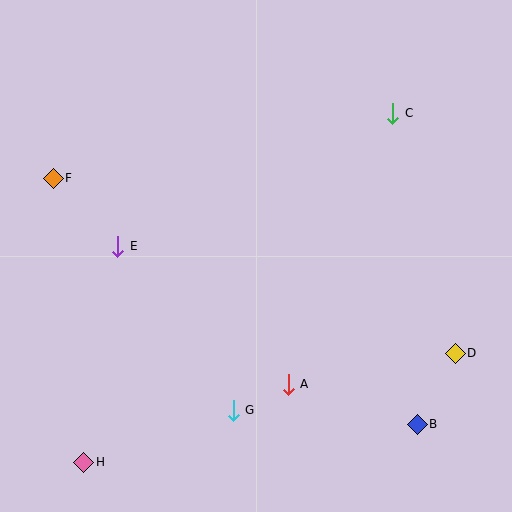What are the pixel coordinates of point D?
Point D is at (455, 353).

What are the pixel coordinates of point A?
Point A is at (288, 384).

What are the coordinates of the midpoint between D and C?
The midpoint between D and C is at (424, 233).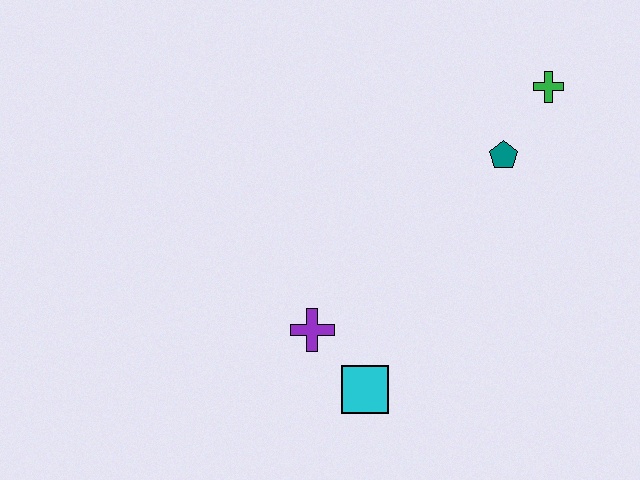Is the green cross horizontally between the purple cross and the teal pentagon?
No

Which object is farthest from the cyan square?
The green cross is farthest from the cyan square.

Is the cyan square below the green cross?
Yes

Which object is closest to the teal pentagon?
The green cross is closest to the teal pentagon.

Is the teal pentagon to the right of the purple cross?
Yes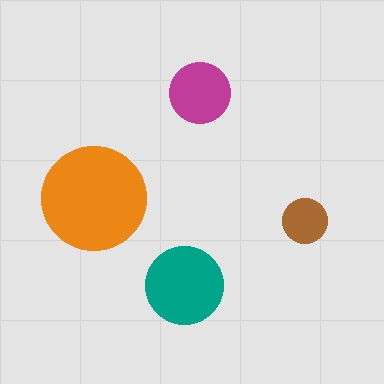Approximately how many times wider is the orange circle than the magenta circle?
About 1.5 times wider.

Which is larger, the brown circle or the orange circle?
The orange one.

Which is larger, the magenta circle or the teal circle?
The teal one.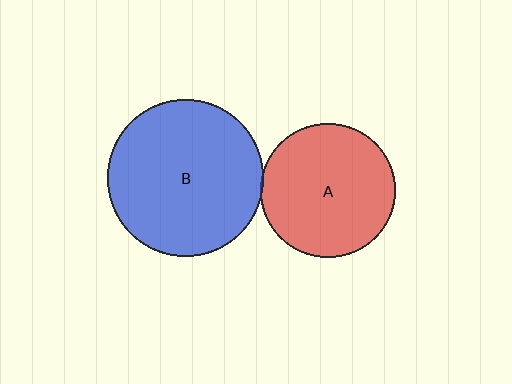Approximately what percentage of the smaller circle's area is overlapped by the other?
Approximately 5%.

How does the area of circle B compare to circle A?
Approximately 1.4 times.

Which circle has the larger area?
Circle B (blue).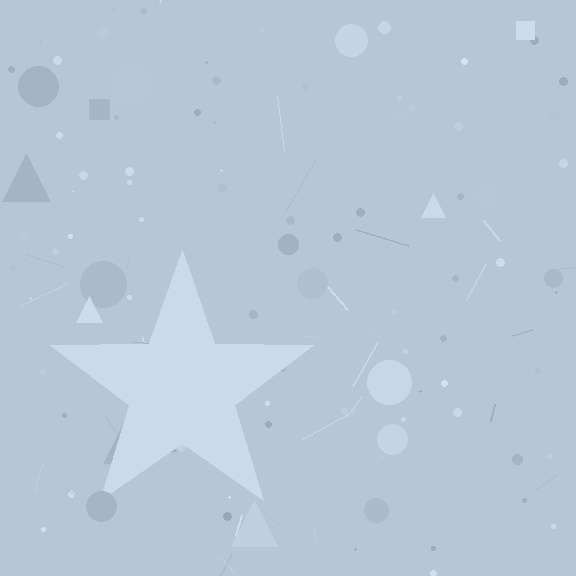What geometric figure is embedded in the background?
A star is embedded in the background.